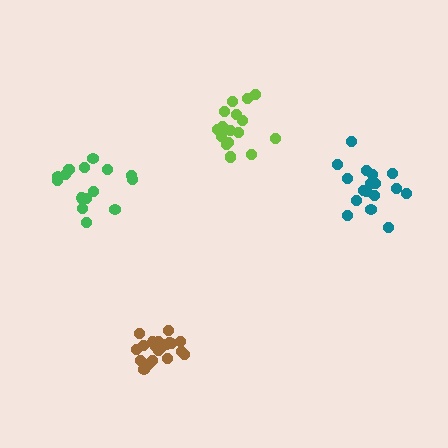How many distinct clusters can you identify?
There are 4 distinct clusters.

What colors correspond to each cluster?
The clusters are colored: brown, green, teal, lime.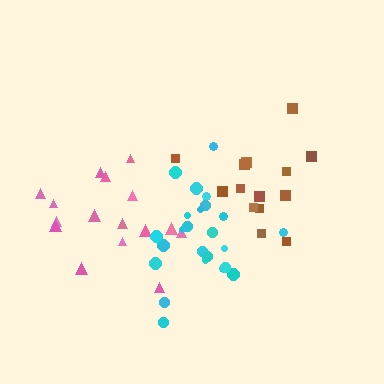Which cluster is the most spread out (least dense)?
Brown.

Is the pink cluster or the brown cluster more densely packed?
Pink.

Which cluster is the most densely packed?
Pink.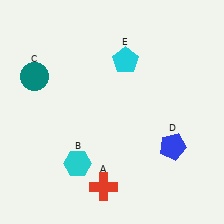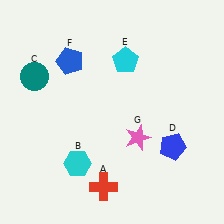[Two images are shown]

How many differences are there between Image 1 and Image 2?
There are 2 differences between the two images.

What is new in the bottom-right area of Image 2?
A pink star (G) was added in the bottom-right area of Image 2.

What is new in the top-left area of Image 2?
A blue pentagon (F) was added in the top-left area of Image 2.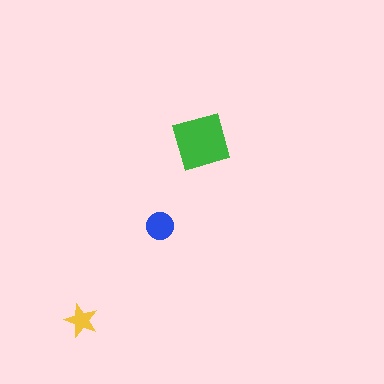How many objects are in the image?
There are 3 objects in the image.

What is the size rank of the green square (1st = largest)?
1st.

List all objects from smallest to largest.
The yellow star, the blue circle, the green square.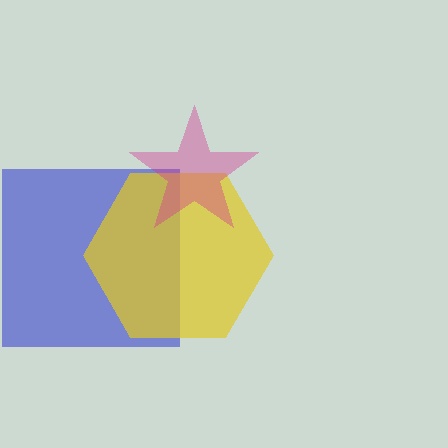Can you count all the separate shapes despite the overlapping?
Yes, there are 3 separate shapes.